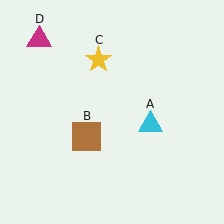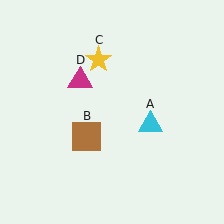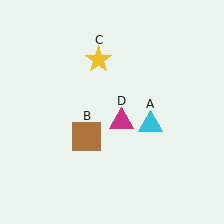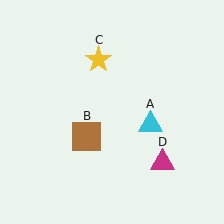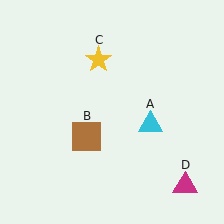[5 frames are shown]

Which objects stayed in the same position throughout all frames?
Cyan triangle (object A) and brown square (object B) and yellow star (object C) remained stationary.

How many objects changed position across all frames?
1 object changed position: magenta triangle (object D).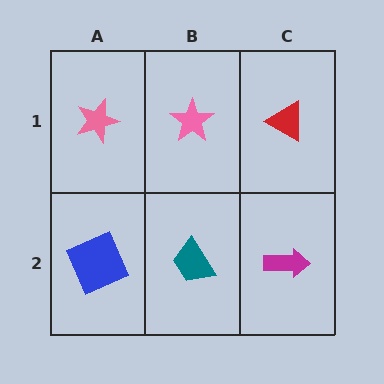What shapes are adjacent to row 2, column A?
A pink star (row 1, column A), a teal trapezoid (row 2, column B).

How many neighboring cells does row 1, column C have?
2.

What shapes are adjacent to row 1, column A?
A blue square (row 2, column A), a pink star (row 1, column B).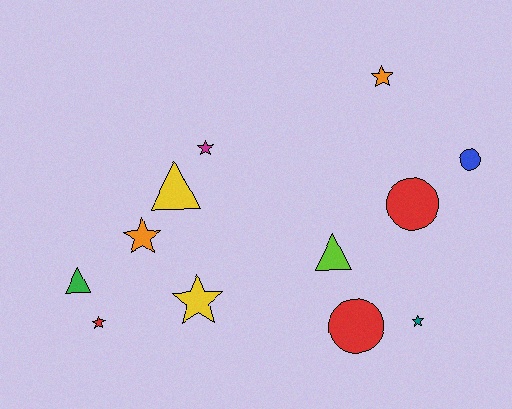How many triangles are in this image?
There are 3 triangles.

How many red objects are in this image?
There are 3 red objects.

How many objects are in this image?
There are 12 objects.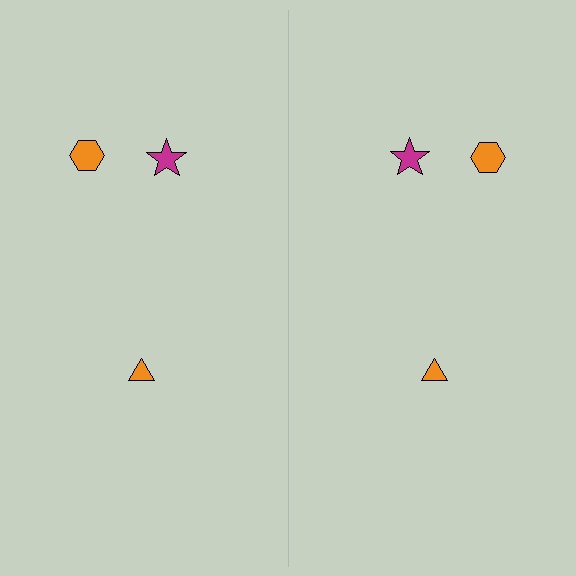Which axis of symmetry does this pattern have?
The pattern has a vertical axis of symmetry running through the center of the image.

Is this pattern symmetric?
Yes, this pattern has bilateral (reflection) symmetry.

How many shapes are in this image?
There are 6 shapes in this image.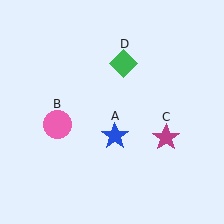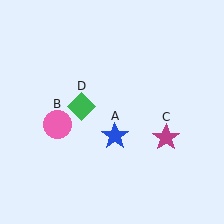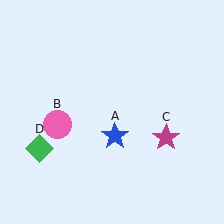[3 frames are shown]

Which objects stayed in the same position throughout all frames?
Blue star (object A) and pink circle (object B) and magenta star (object C) remained stationary.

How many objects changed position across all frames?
1 object changed position: green diamond (object D).